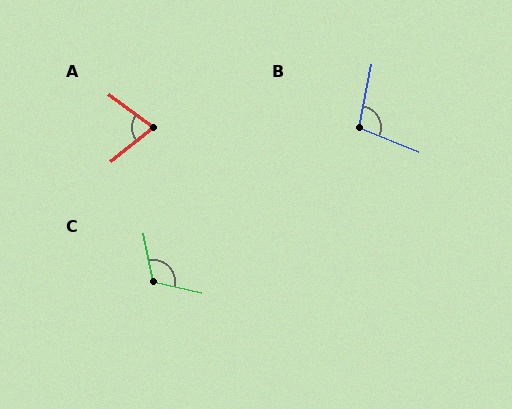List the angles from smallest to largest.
A (75°), B (101°), C (114°).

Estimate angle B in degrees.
Approximately 101 degrees.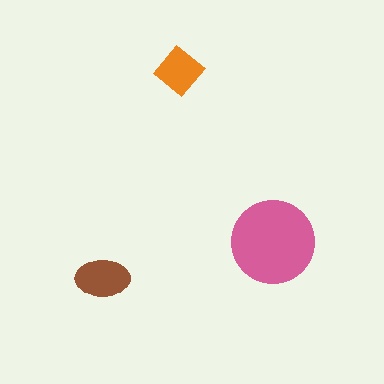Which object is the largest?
The pink circle.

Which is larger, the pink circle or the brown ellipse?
The pink circle.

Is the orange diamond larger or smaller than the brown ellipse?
Smaller.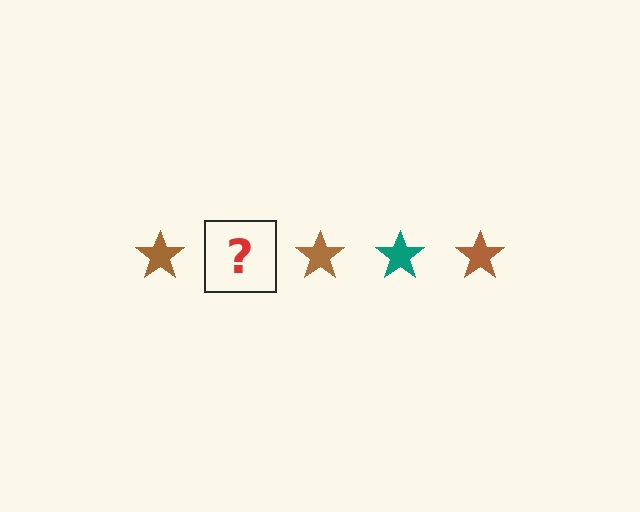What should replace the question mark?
The question mark should be replaced with a teal star.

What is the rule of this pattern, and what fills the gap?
The rule is that the pattern cycles through brown, teal stars. The gap should be filled with a teal star.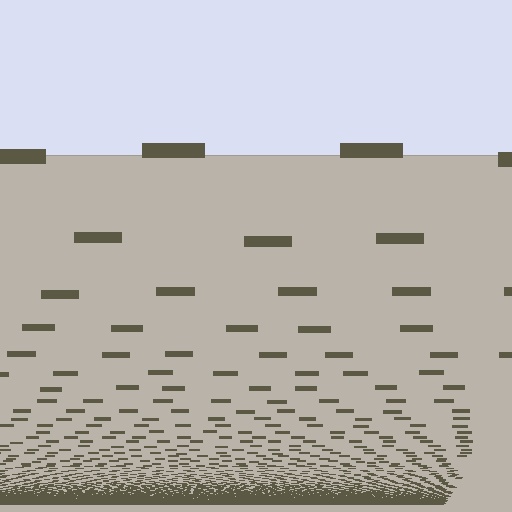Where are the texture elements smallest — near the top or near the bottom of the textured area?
Near the bottom.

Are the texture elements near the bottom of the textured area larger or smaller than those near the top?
Smaller. The gradient is inverted — elements near the bottom are smaller and denser.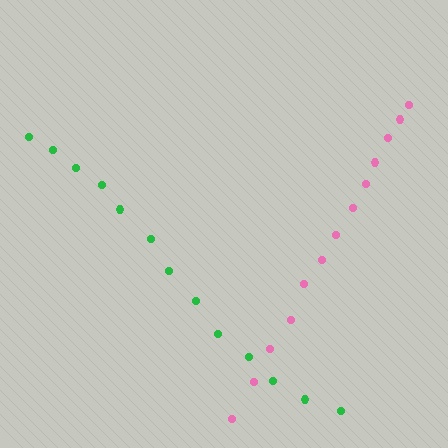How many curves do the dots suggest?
There are 2 distinct paths.